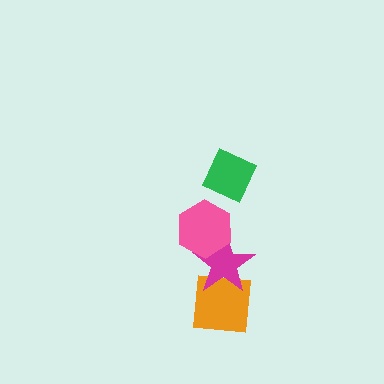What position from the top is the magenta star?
The magenta star is 3rd from the top.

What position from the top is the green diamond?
The green diamond is 1st from the top.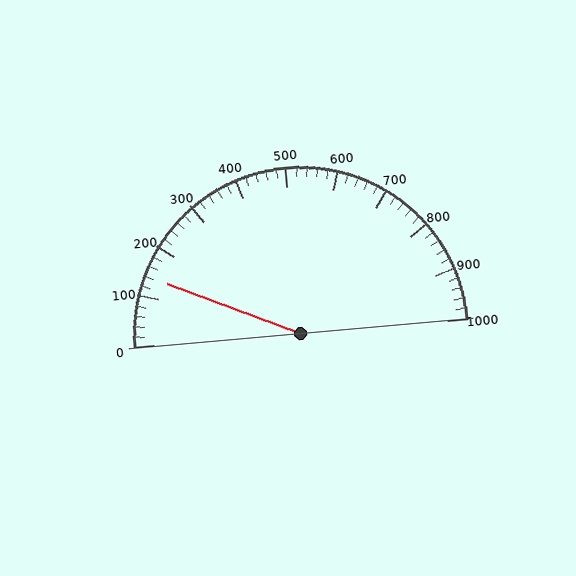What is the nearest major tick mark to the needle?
The nearest major tick mark is 100.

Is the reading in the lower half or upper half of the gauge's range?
The reading is in the lower half of the range (0 to 1000).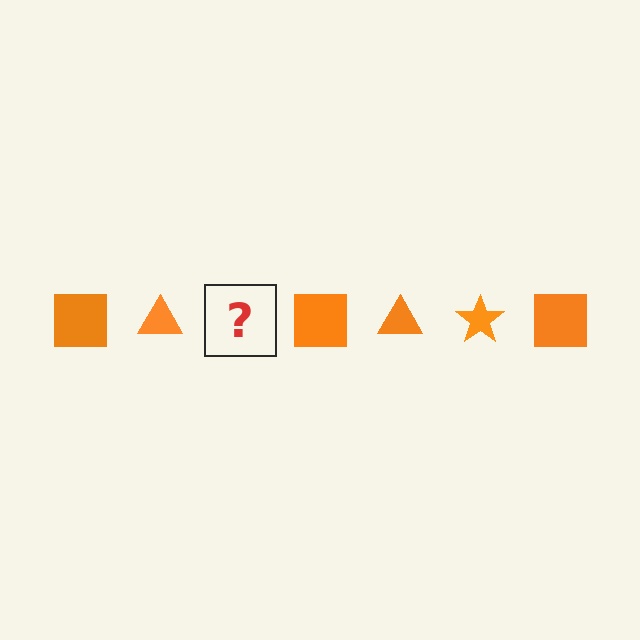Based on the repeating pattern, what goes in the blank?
The blank should be an orange star.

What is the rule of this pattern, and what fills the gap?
The rule is that the pattern cycles through square, triangle, star shapes in orange. The gap should be filled with an orange star.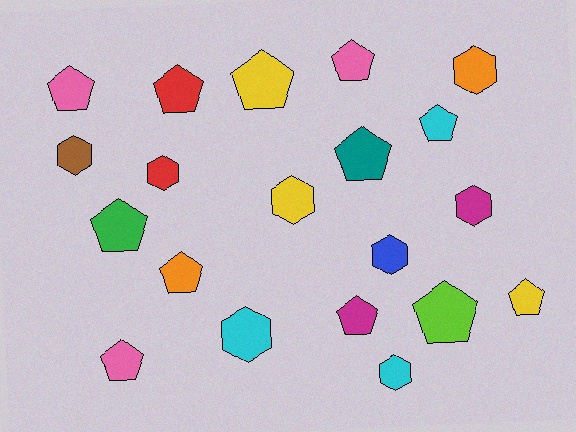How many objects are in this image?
There are 20 objects.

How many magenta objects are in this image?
There are 2 magenta objects.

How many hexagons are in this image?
There are 8 hexagons.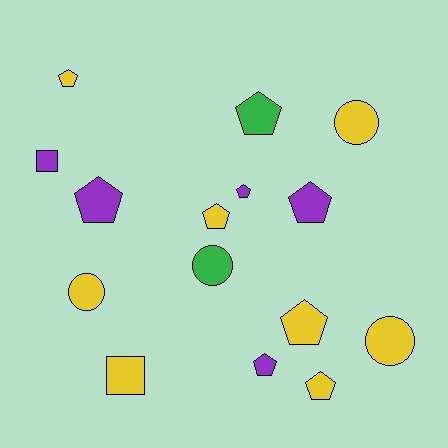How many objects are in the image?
There are 15 objects.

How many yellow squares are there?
There is 1 yellow square.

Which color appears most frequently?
Yellow, with 8 objects.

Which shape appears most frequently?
Pentagon, with 9 objects.